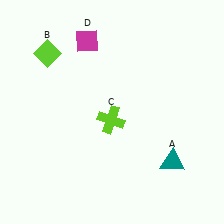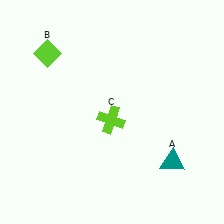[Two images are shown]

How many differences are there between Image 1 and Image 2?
There is 1 difference between the two images.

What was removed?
The magenta diamond (D) was removed in Image 2.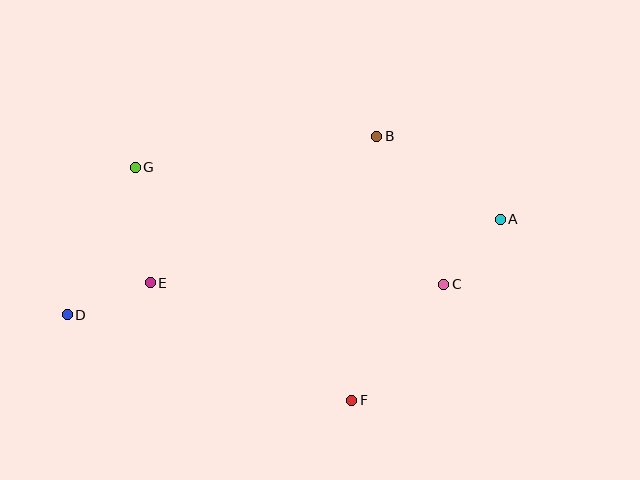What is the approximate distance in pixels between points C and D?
The distance between C and D is approximately 378 pixels.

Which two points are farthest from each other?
Points A and D are farthest from each other.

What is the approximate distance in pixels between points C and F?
The distance between C and F is approximately 148 pixels.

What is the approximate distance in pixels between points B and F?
The distance between B and F is approximately 265 pixels.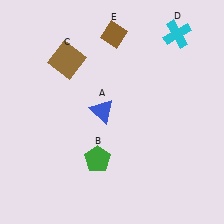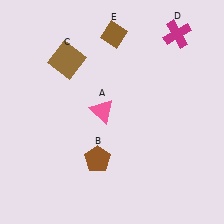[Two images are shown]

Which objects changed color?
A changed from blue to pink. B changed from green to brown. D changed from cyan to magenta.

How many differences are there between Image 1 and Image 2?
There are 3 differences between the two images.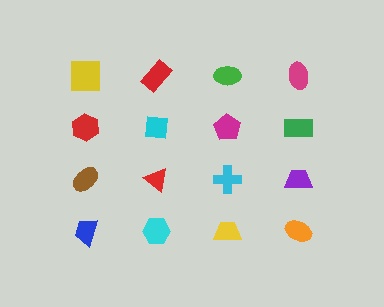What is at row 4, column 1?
A blue trapezoid.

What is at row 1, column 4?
A magenta ellipse.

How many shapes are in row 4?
4 shapes.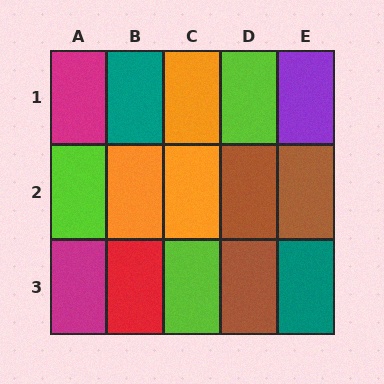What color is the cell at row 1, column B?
Teal.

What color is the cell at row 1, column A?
Magenta.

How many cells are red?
1 cell is red.